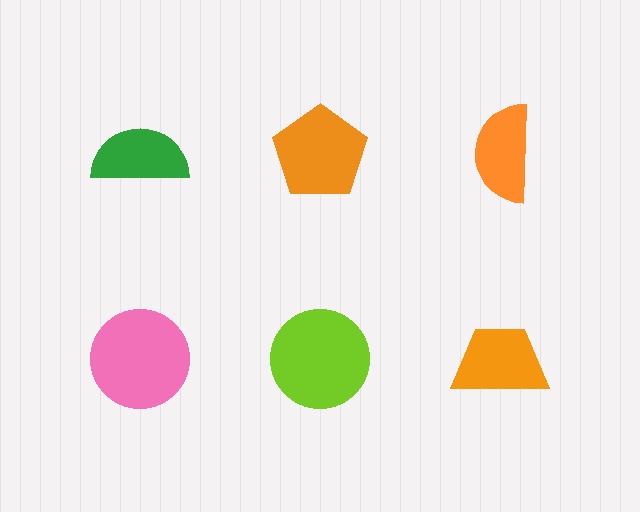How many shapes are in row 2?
3 shapes.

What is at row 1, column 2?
An orange pentagon.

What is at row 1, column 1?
A green semicircle.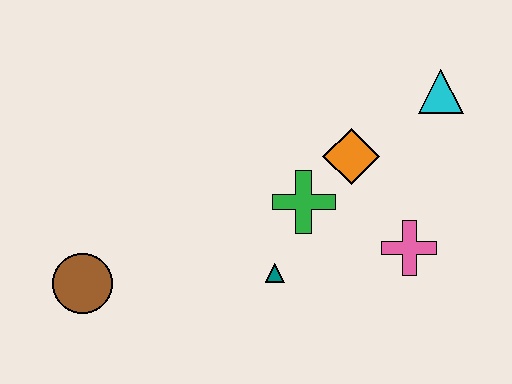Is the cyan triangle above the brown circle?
Yes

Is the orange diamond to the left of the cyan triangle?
Yes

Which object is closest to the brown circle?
The teal triangle is closest to the brown circle.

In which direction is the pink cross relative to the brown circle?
The pink cross is to the right of the brown circle.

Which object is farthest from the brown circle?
The cyan triangle is farthest from the brown circle.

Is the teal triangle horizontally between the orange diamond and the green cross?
No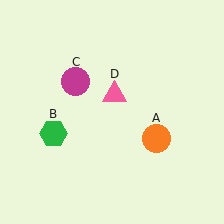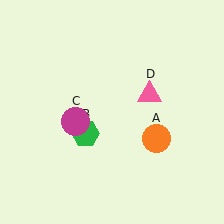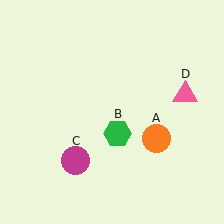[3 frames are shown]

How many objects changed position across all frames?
3 objects changed position: green hexagon (object B), magenta circle (object C), pink triangle (object D).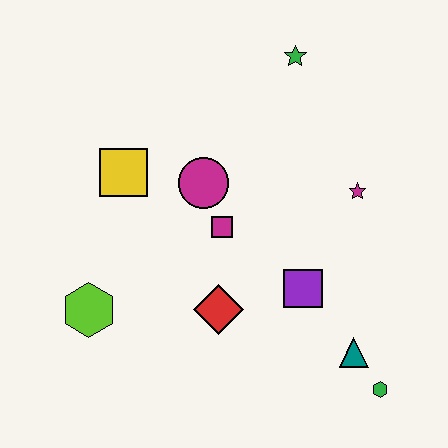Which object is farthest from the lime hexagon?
The green star is farthest from the lime hexagon.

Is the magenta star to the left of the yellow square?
No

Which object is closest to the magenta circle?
The magenta square is closest to the magenta circle.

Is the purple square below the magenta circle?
Yes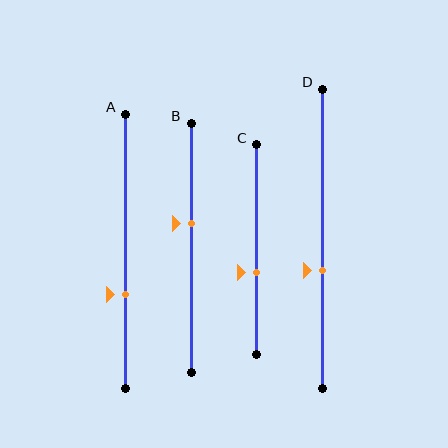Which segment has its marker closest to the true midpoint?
Segment B has its marker closest to the true midpoint.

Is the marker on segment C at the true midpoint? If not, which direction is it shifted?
No, the marker on segment C is shifted downward by about 11% of the segment length.